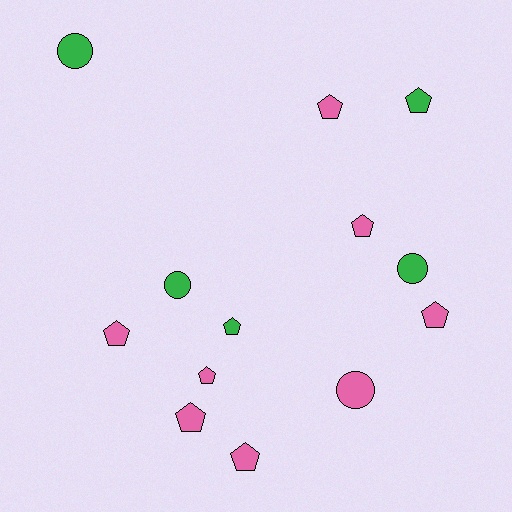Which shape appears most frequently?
Pentagon, with 9 objects.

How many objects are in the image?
There are 13 objects.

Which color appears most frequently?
Pink, with 8 objects.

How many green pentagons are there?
There are 2 green pentagons.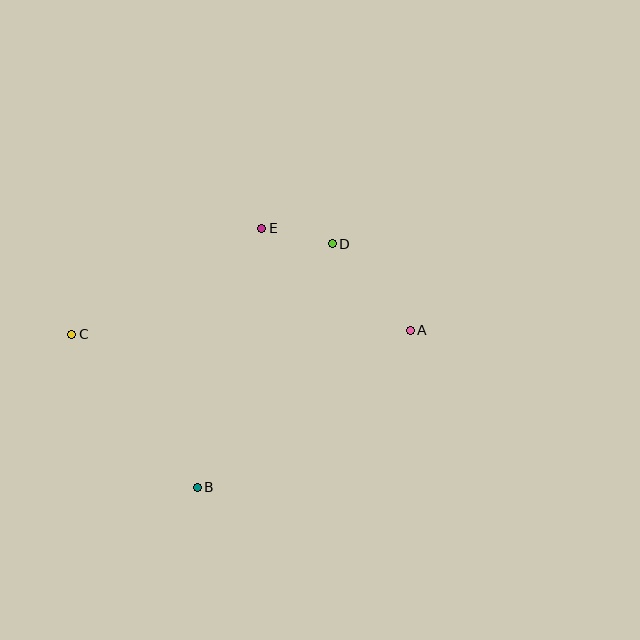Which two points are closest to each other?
Points D and E are closest to each other.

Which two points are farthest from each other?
Points A and C are farthest from each other.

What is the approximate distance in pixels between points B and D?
The distance between B and D is approximately 278 pixels.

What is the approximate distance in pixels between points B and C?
The distance between B and C is approximately 198 pixels.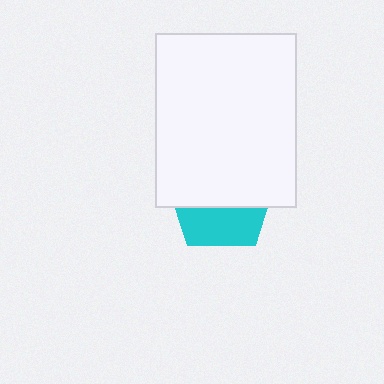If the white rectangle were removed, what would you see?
You would see the complete cyan pentagon.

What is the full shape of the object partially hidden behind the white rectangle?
The partially hidden object is a cyan pentagon.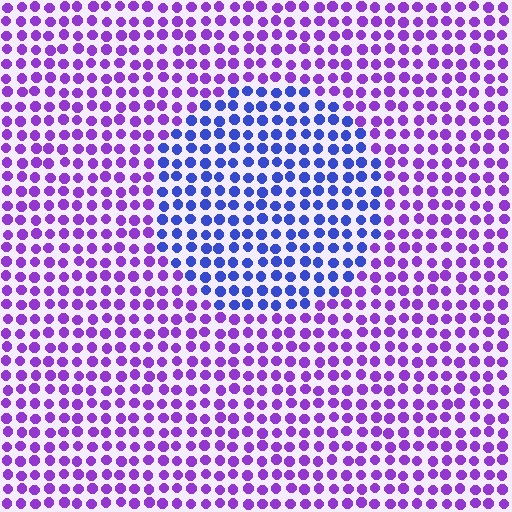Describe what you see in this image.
The image is filled with small purple elements in a uniform arrangement. A circle-shaped region is visible where the elements are tinted to a slightly different hue, forming a subtle color boundary.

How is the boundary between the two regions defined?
The boundary is defined purely by a slight shift in hue (about 44 degrees). Spacing, size, and orientation are identical on both sides.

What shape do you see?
I see a circle.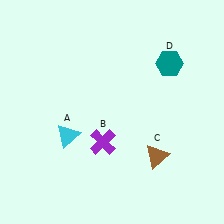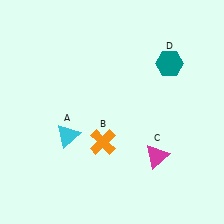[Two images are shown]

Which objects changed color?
B changed from purple to orange. C changed from brown to magenta.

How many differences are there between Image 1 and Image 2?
There are 2 differences between the two images.